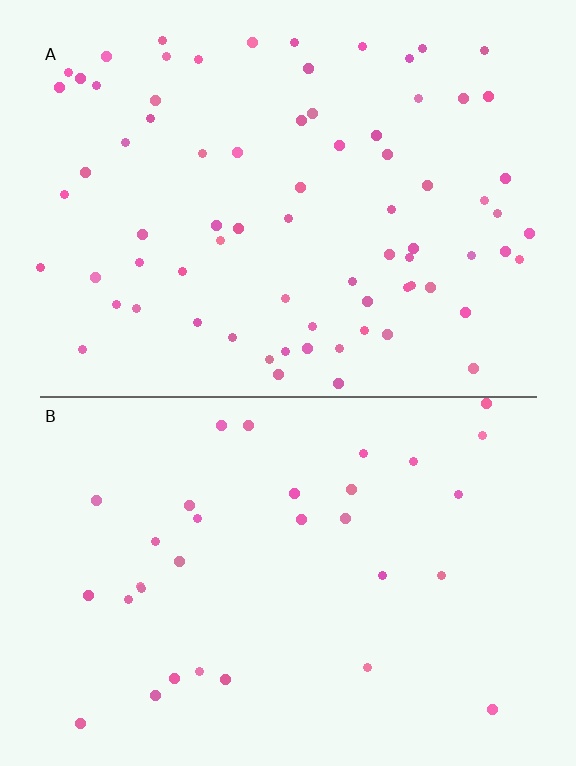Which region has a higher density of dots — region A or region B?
A (the top).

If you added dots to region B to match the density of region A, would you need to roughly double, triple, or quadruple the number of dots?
Approximately double.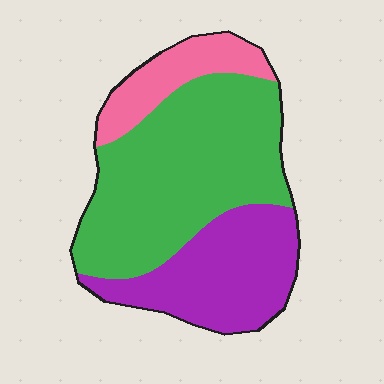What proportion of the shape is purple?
Purple takes up between a sixth and a third of the shape.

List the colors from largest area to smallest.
From largest to smallest: green, purple, pink.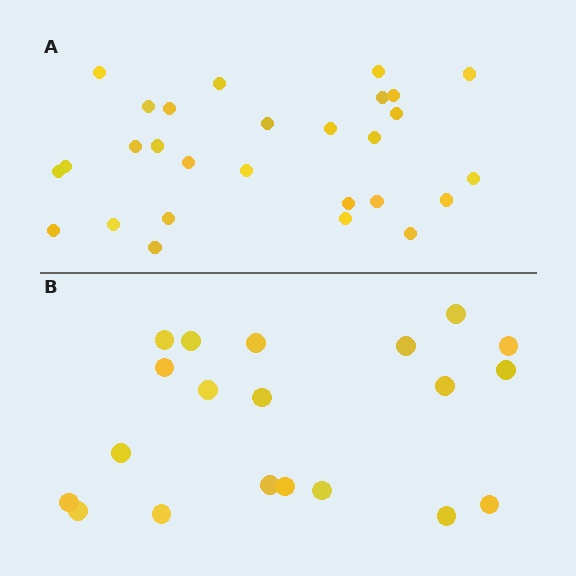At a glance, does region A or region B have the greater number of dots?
Region A (the top region) has more dots.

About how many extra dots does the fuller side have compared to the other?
Region A has roughly 8 or so more dots than region B.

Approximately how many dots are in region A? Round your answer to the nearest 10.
About 30 dots. (The exact count is 28, which rounds to 30.)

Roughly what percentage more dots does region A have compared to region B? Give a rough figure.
About 40% more.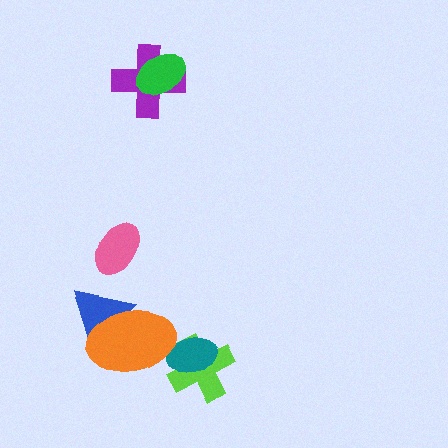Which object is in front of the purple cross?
The green ellipse is in front of the purple cross.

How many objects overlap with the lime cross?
1 object overlaps with the lime cross.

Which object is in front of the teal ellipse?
The orange ellipse is in front of the teal ellipse.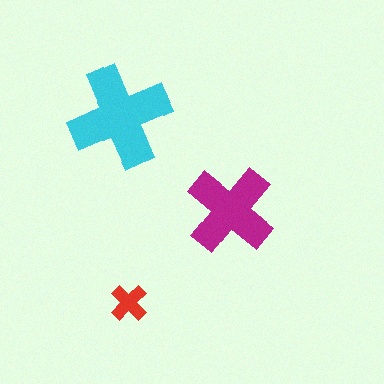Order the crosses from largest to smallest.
the cyan one, the magenta one, the red one.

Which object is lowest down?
The red cross is bottommost.